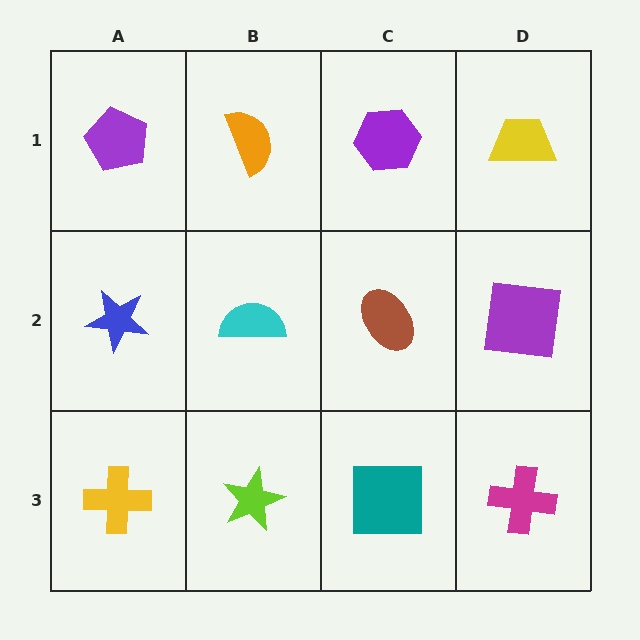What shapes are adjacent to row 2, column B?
An orange semicircle (row 1, column B), a lime star (row 3, column B), a blue star (row 2, column A), a brown ellipse (row 2, column C).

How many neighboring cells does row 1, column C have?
3.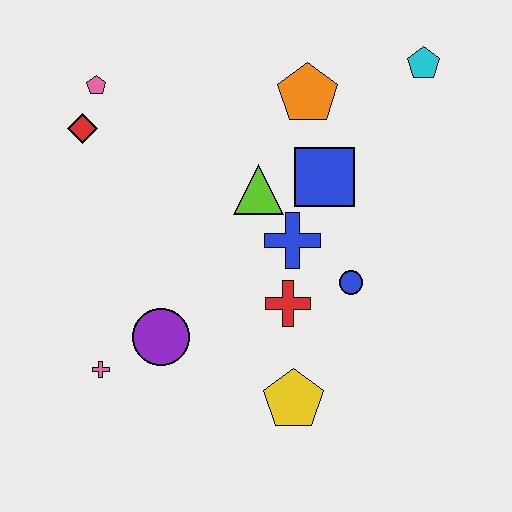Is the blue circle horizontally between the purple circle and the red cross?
No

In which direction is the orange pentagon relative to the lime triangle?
The orange pentagon is above the lime triangle.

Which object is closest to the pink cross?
The purple circle is closest to the pink cross.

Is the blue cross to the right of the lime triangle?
Yes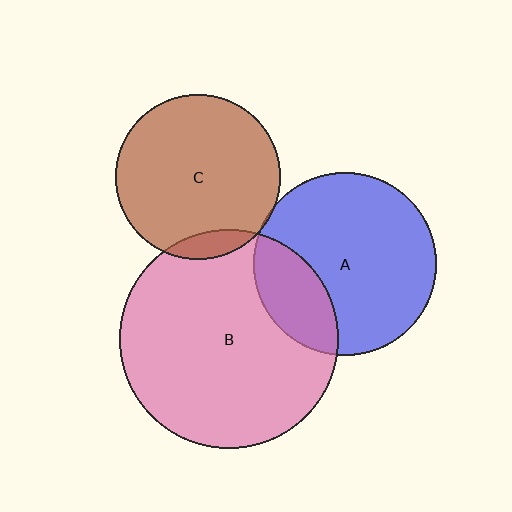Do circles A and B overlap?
Yes.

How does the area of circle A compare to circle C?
Approximately 1.2 times.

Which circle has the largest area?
Circle B (pink).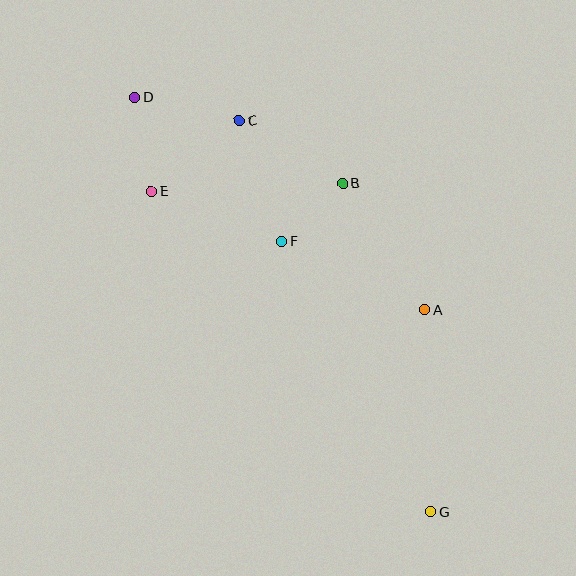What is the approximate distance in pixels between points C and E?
The distance between C and E is approximately 113 pixels.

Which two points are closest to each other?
Points B and F are closest to each other.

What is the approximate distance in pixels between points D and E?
The distance between D and E is approximately 95 pixels.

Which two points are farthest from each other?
Points D and G are farthest from each other.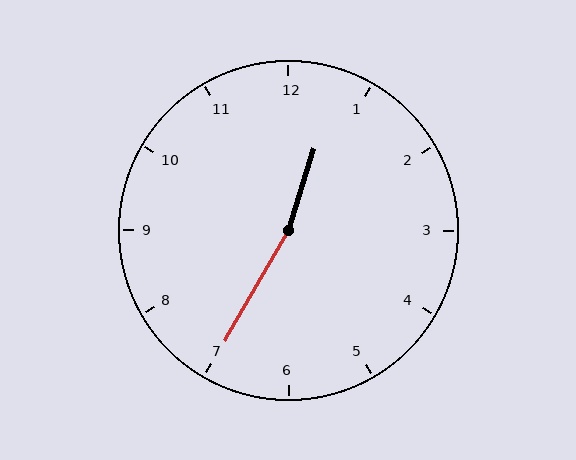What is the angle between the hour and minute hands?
Approximately 168 degrees.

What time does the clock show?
12:35.